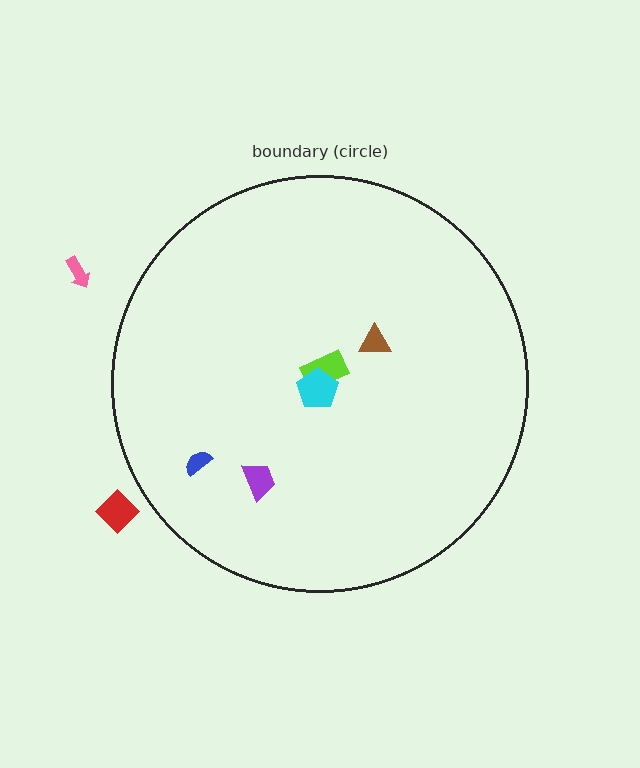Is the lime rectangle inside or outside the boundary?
Inside.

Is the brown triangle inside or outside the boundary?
Inside.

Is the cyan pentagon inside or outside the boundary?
Inside.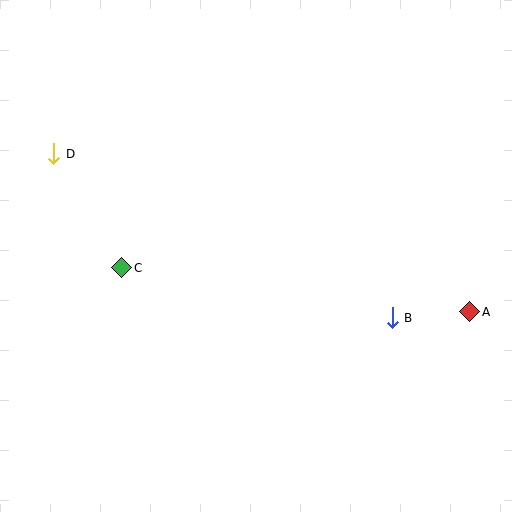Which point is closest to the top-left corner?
Point D is closest to the top-left corner.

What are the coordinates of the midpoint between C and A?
The midpoint between C and A is at (296, 290).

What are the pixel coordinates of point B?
Point B is at (392, 318).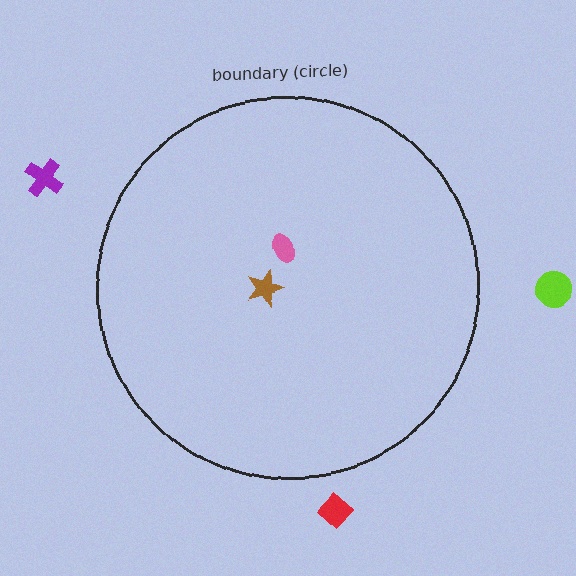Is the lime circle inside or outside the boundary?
Outside.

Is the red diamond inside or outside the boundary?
Outside.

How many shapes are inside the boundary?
2 inside, 3 outside.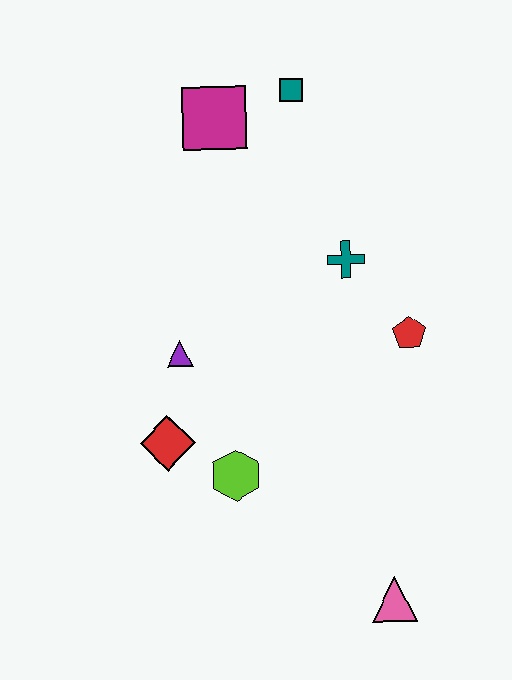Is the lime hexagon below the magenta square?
Yes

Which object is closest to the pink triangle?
The lime hexagon is closest to the pink triangle.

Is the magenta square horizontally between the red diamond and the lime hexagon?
Yes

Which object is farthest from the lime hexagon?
The teal square is farthest from the lime hexagon.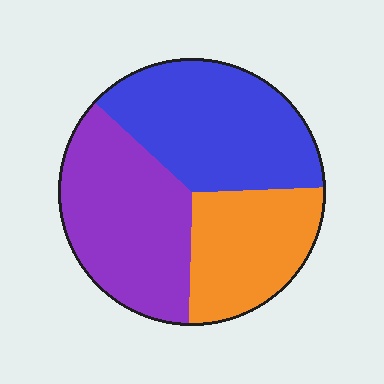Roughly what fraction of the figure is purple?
Purple takes up about three eighths (3/8) of the figure.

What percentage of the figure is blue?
Blue covers around 40% of the figure.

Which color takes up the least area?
Orange, at roughly 25%.